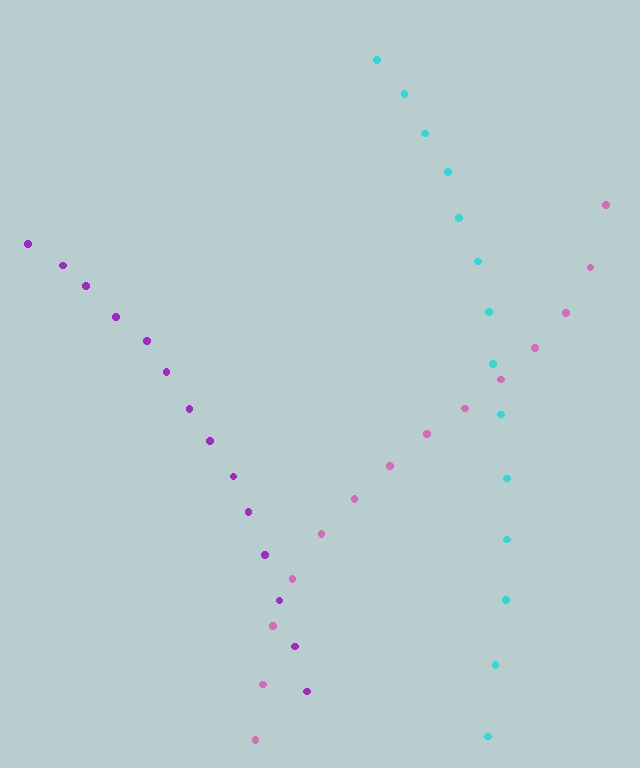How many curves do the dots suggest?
There are 3 distinct paths.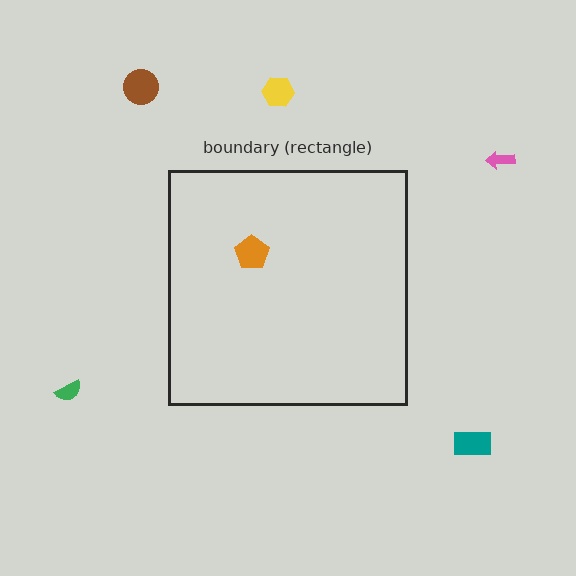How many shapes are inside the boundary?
1 inside, 5 outside.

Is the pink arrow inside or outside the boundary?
Outside.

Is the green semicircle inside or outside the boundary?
Outside.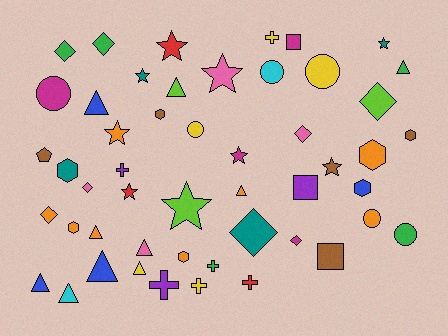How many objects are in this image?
There are 50 objects.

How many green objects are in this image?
There are 5 green objects.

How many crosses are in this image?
There are 6 crosses.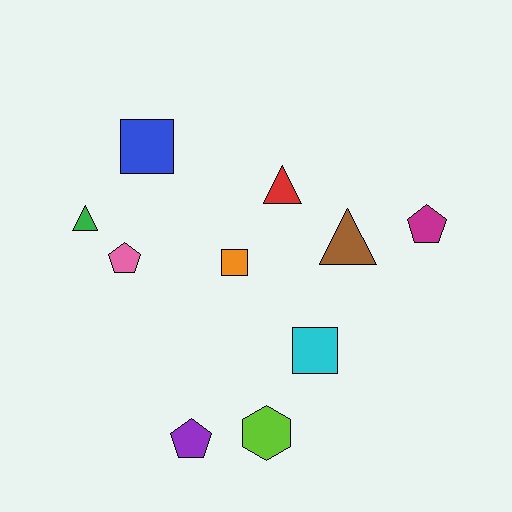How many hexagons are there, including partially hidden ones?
There is 1 hexagon.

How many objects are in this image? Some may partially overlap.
There are 10 objects.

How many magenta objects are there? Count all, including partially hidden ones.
There is 1 magenta object.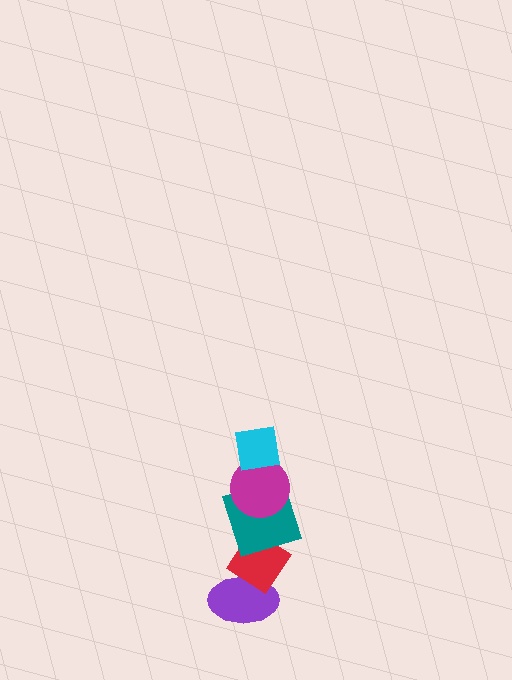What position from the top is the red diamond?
The red diamond is 4th from the top.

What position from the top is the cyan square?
The cyan square is 1st from the top.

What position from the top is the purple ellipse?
The purple ellipse is 5th from the top.